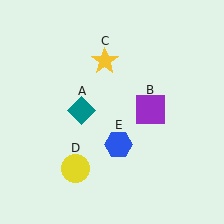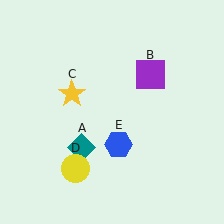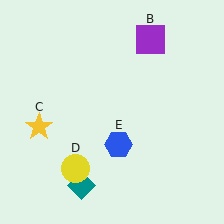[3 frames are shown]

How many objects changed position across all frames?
3 objects changed position: teal diamond (object A), purple square (object B), yellow star (object C).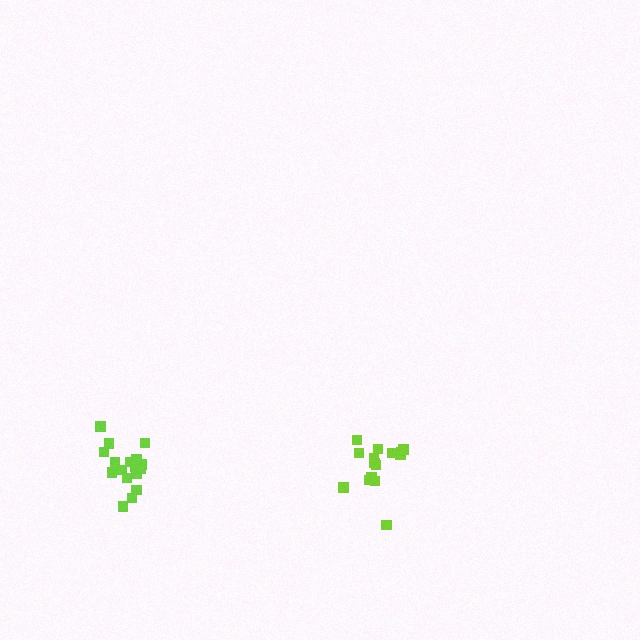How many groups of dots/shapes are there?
There are 2 groups.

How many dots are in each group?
Group 1: 15 dots, Group 2: 17 dots (32 total).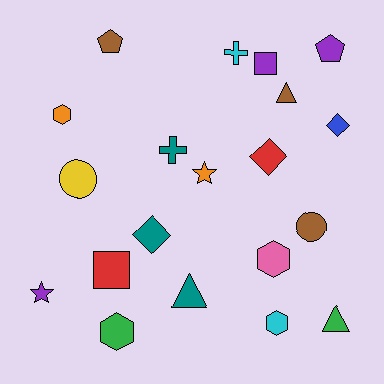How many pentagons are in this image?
There are 2 pentagons.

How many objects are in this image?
There are 20 objects.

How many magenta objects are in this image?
There are no magenta objects.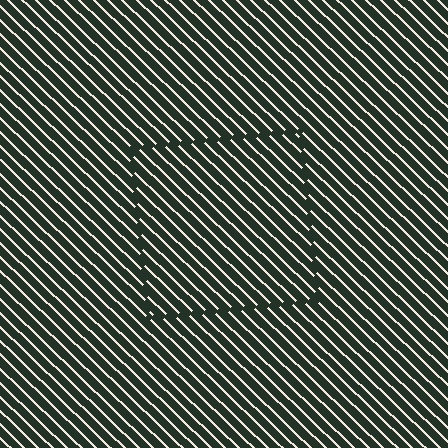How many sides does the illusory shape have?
4 sides — the line-ends trace a square.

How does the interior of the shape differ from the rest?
The interior of the shape contains the same grating, shifted by half a period — the contour is defined by the phase discontinuity where line-ends from the inner and outer gratings abut.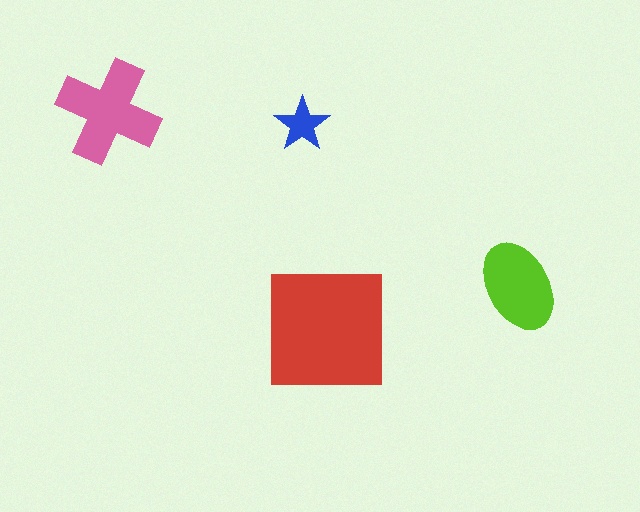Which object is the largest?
The red square.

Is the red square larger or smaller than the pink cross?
Larger.